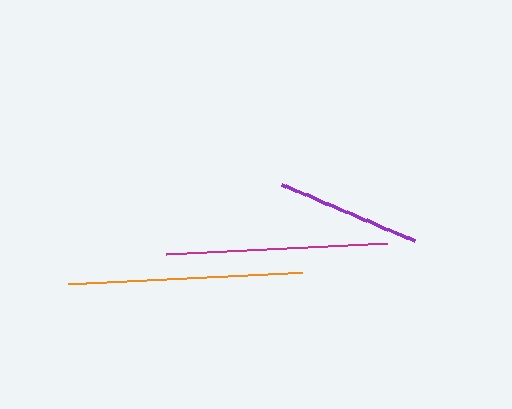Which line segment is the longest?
The orange line is the longest at approximately 234 pixels.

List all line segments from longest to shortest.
From longest to shortest: orange, magenta, purple.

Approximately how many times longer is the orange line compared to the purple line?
The orange line is approximately 1.6 times the length of the purple line.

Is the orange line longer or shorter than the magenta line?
The orange line is longer than the magenta line.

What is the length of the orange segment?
The orange segment is approximately 234 pixels long.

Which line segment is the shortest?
The purple line is the shortest at approximately 144 pixels.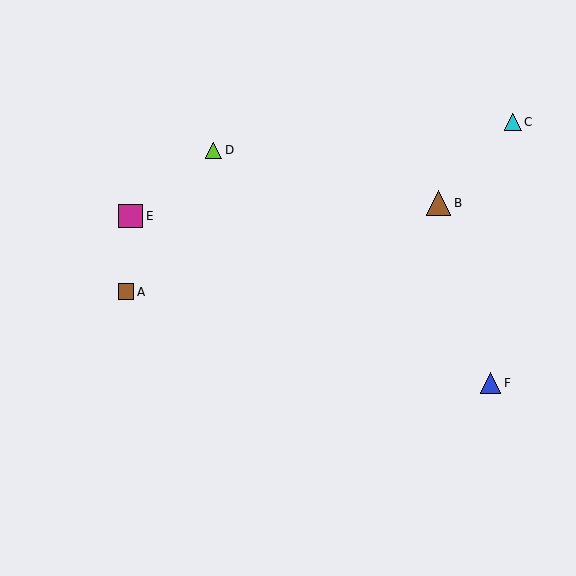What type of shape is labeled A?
Shape A is a brown square.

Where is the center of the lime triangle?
The center of the lime triangle is at (214, 151).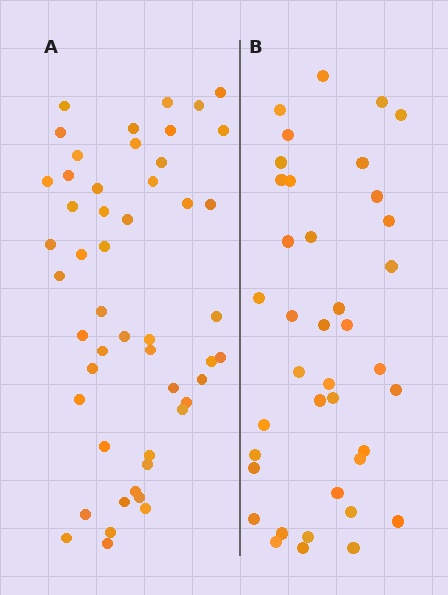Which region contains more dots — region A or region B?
Region A (the left region) has more dots.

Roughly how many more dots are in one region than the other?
Region A has roughly 12 or so more dots than region B.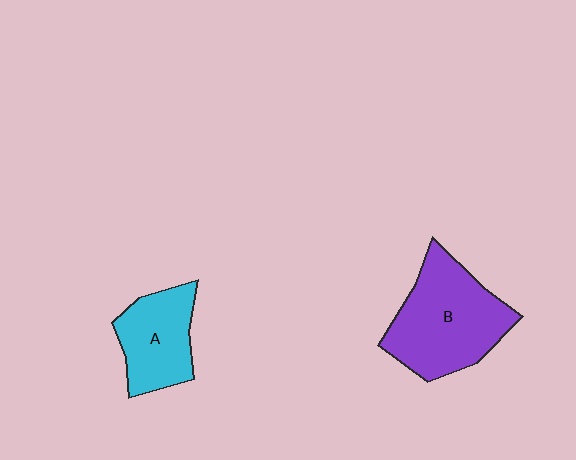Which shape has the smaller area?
Shape A (cyan).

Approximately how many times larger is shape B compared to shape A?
Approximately 1.6 times.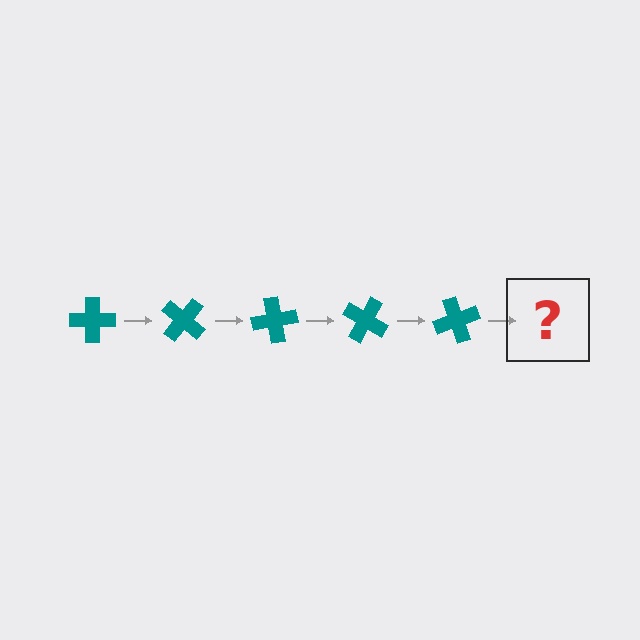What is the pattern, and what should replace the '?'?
The pattern is that the cross rotates 40 degrees each step. The '?' should be a teal cross rotated 200 degrees.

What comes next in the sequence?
The next element should be a teal cross rotated 200 degrees.